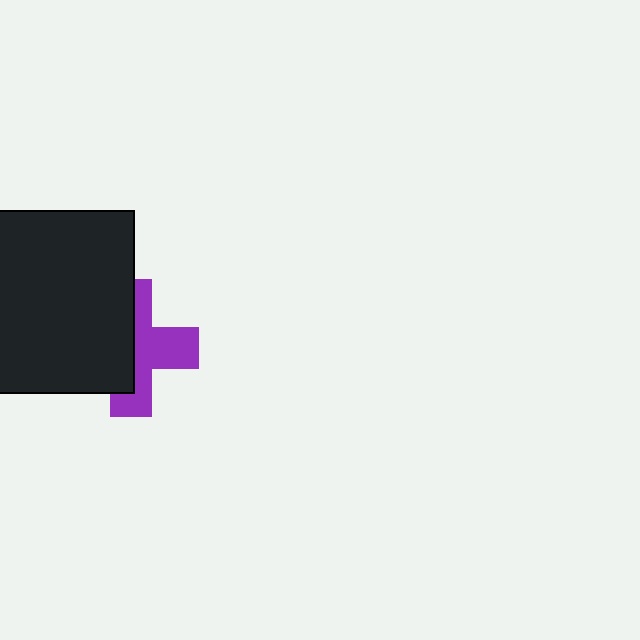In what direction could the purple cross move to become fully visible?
The purple cross could move right. That would shift it out from behind the black rectangle entirely.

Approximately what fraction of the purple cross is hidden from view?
Roughly 51% of the purple cross is hidden behind the black rectangle.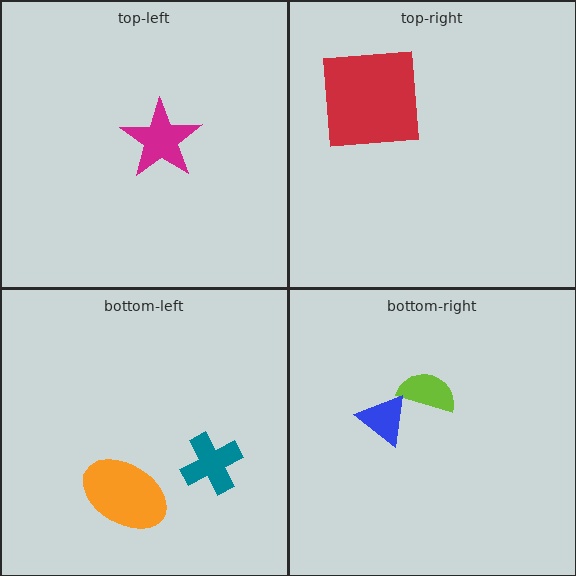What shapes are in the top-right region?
The red square.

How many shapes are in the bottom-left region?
2.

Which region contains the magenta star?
The top-left region.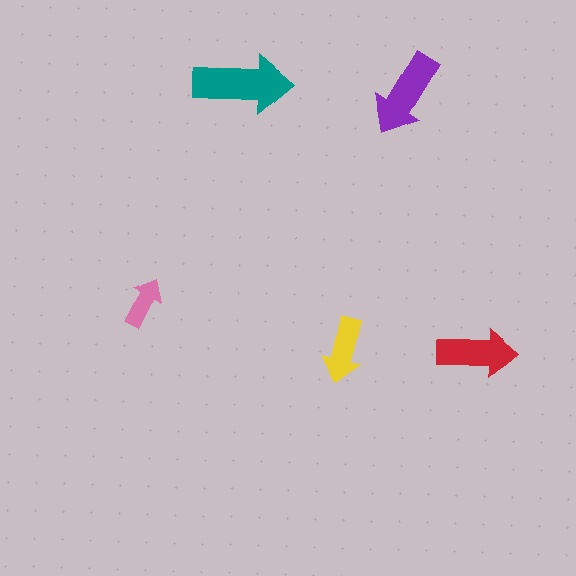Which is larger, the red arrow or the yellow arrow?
The red one.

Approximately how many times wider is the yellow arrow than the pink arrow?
About 1.5 times wider.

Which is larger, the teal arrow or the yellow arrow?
The teal one.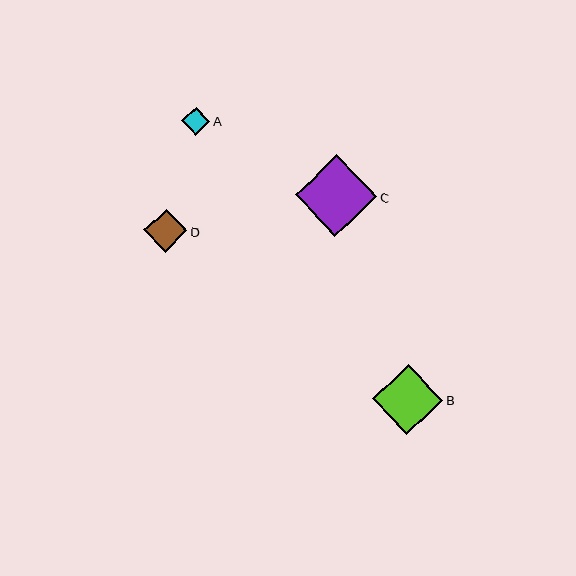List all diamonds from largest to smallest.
From largest to smallest: C, B, D, A.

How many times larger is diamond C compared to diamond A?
Diamond C is approximately 2.9 times the size of diamond A.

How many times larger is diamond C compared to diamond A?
Diamond C is approximately 2.9 times the size of diamond A.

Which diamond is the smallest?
Diamond A is the smallest with a size of approximately 28 pixels.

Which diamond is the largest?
Diamond C is the largest with a size of approximately 82 pixels.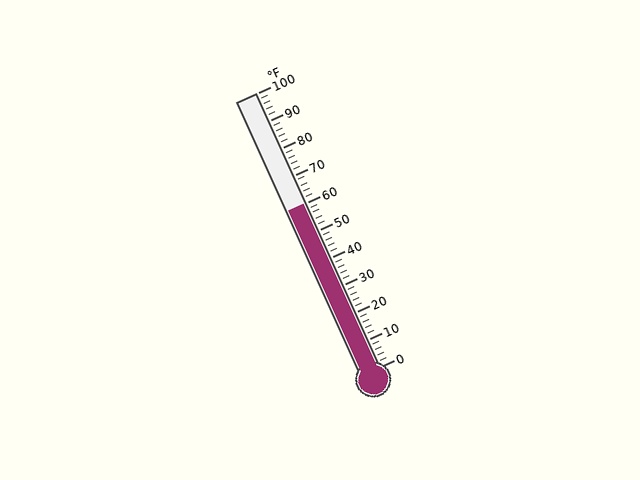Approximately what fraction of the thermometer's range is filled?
The thermometer is filled to approximately 60% of its range.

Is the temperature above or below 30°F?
The temperature is above 30°F.